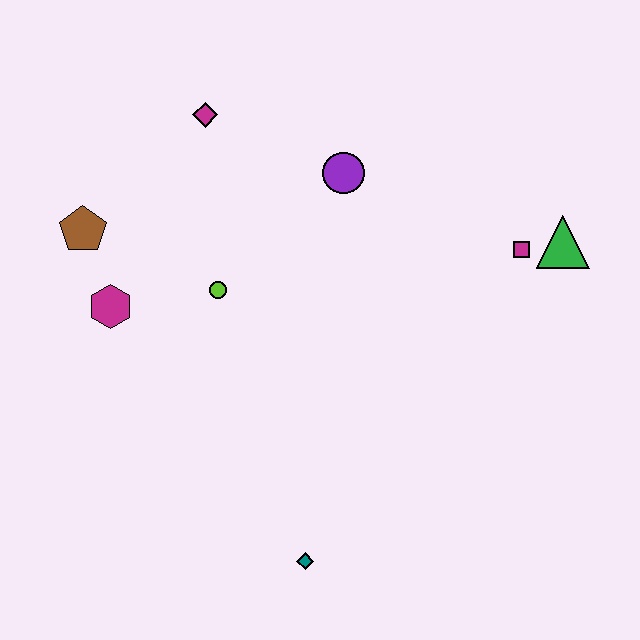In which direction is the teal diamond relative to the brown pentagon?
The teal diamond is below the brown pentagon.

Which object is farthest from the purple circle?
The teal diamond is farthest from the purple circle.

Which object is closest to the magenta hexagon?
The brown pentagon is closest to the magenta hexagon.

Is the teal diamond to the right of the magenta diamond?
Yes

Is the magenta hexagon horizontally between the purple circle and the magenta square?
No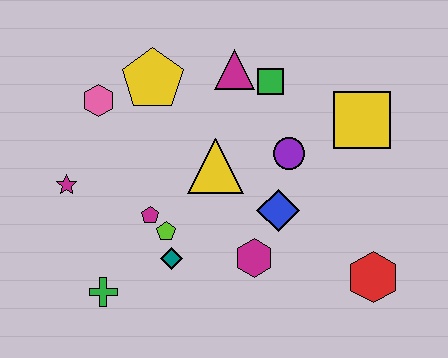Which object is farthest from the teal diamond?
The yellow square is farthest from the teal diamond.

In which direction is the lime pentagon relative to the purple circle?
The lime pentagon is to the left of the purple circle.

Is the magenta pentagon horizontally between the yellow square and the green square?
No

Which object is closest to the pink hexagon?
The yellow pentagon is closest to the pink hexagon.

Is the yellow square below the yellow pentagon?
Yes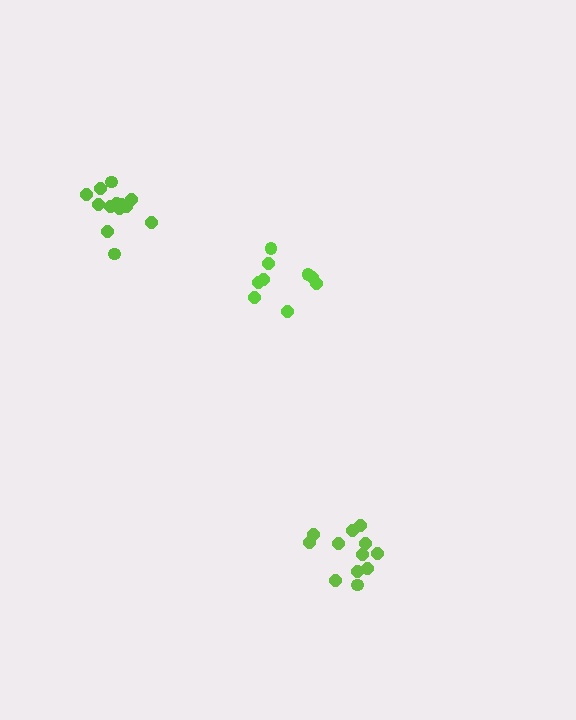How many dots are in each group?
Group 1: 9 dots, Group 2: 14 dots, Group 3: 12 dots (35 total).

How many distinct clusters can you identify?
There are 3 distinct clusters.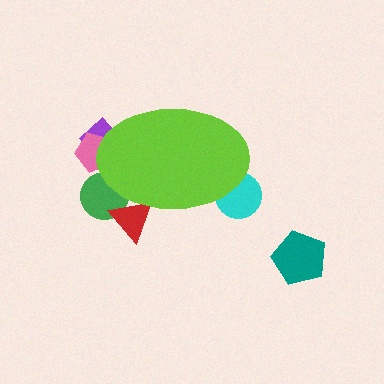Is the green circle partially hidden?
Yes, the green circle is partially hidden behind the lime ellipse.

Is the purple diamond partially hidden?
Yes, the purple diamond is partially hidden behind the lime ellipse.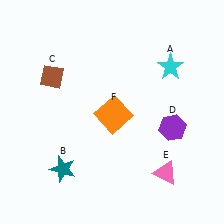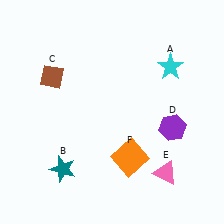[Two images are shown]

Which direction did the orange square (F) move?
The orange square (F) moved down.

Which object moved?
The orange square (F) moved down.